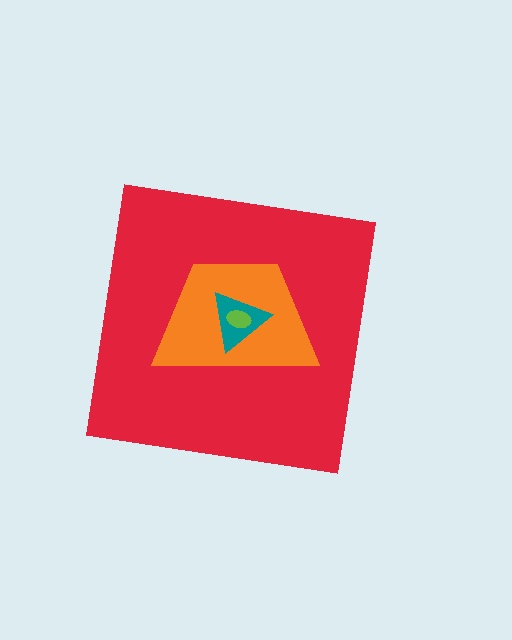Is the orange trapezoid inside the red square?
Yes.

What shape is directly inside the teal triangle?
The lime ellipse.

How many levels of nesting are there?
4.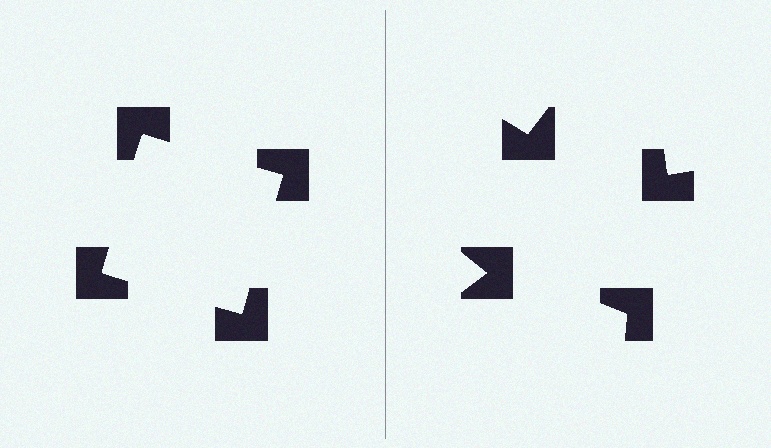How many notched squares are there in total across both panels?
8 — 4 on each side.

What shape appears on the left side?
An illusory square.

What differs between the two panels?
The notched squares are positioned identically on both sides; only the wedge orientations differ. On the left they align to a square; on the right they are misaligned.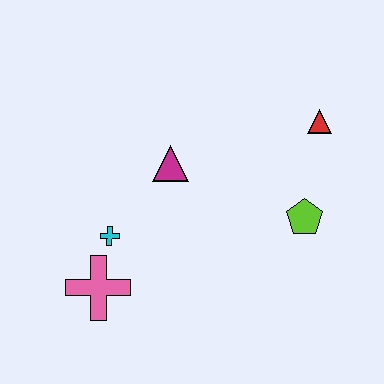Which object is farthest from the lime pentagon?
The pink cross is farthest from the lime pentagon.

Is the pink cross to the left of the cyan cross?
Yes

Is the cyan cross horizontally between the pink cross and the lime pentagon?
Yes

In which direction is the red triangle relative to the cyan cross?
The red triangle is to the right of the cyan cross.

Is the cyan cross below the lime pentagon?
Yes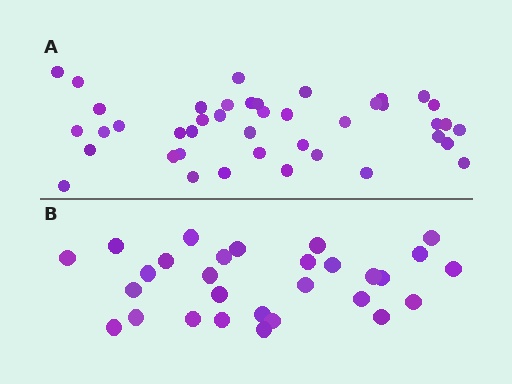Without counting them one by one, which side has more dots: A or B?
Region A (the top region) has more dots.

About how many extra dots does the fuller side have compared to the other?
Region A has approximately 15 more dots than region B.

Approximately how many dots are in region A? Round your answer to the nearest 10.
About 40 dots. (The exact count is 42, which rounds to 40.)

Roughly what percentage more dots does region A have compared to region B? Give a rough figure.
About 45% more.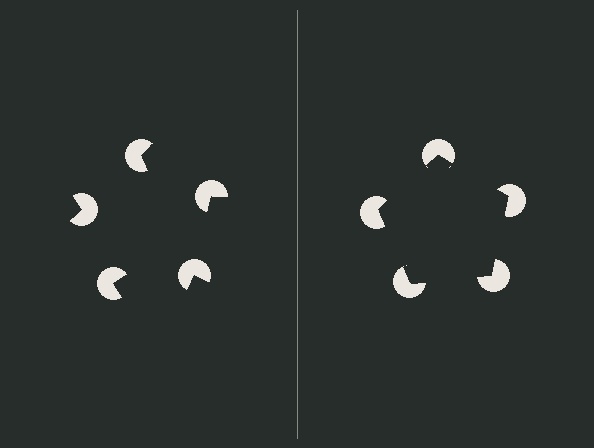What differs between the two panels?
The pac-man discs are positioned identically on both sides; only the wedge orientations differ. On the right they align to a pentagon; on the left they are misaligned.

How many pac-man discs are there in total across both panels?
10 — 5 on each side.